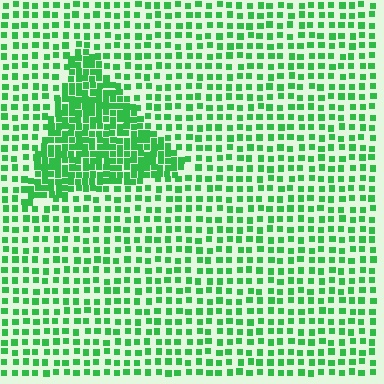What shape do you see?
I see a triangle.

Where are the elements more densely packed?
The elements are more densely packed inside the triangle boundary.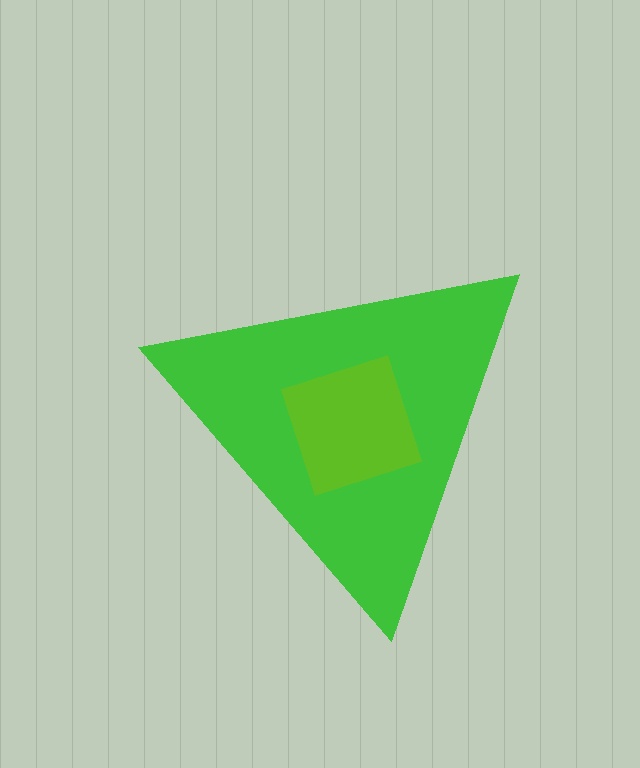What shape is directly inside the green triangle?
The lime square.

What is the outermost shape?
The green triangle.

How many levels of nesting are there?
2.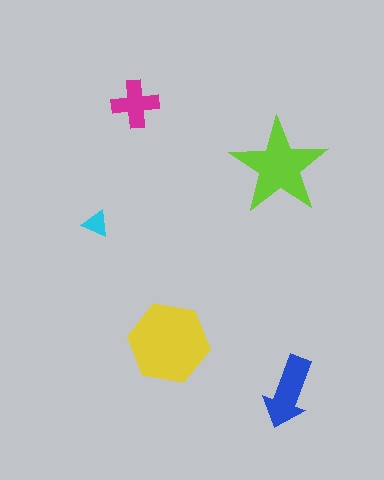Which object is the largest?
The yellow hexagon.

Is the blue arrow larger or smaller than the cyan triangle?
Larger.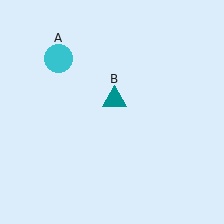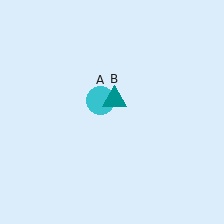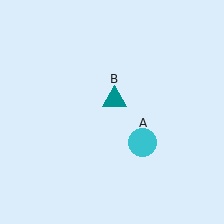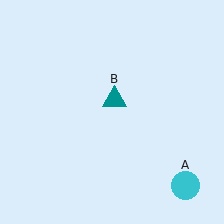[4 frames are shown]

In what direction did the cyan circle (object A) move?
The cyan circle (object A) moved down and to the right.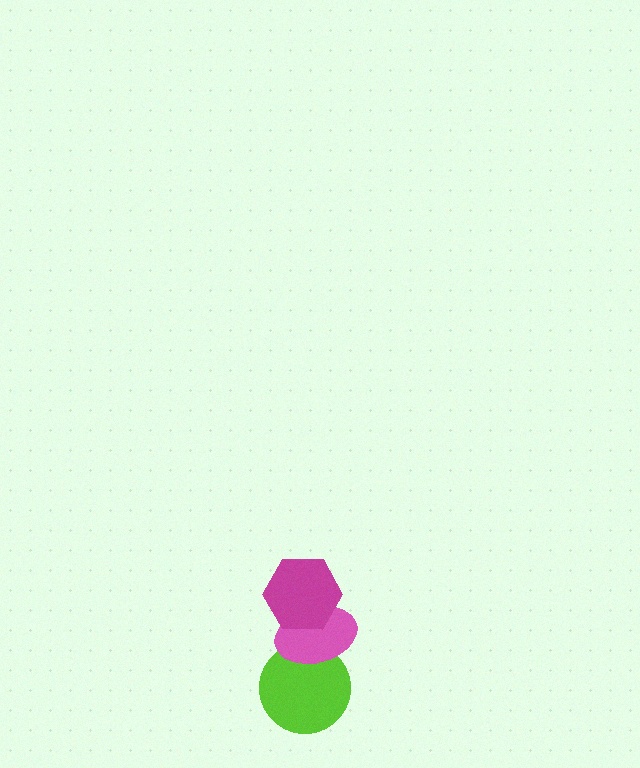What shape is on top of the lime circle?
The pink ellipse is on top of the lime circle.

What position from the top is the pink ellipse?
The pink ellipse is 2nd from the top.